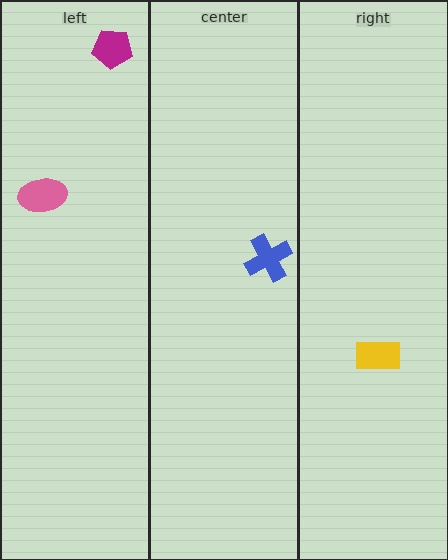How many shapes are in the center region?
1.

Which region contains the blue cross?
The center region.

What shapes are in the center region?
The blue cross.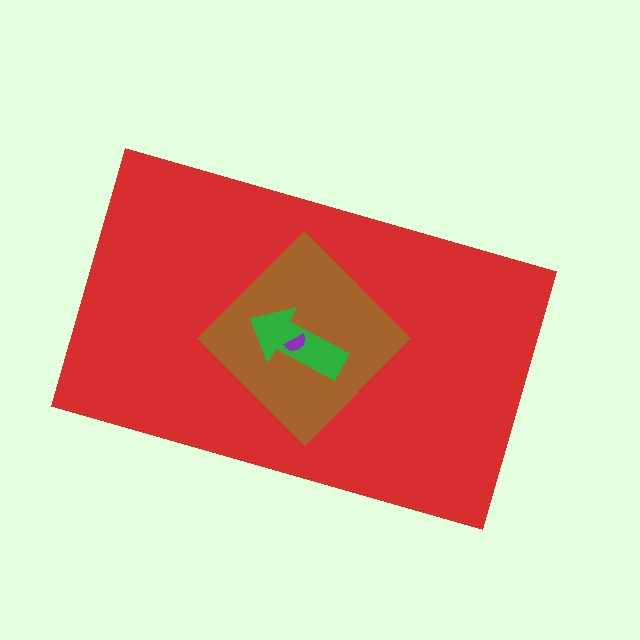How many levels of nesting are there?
4.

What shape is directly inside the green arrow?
The purple semicircle.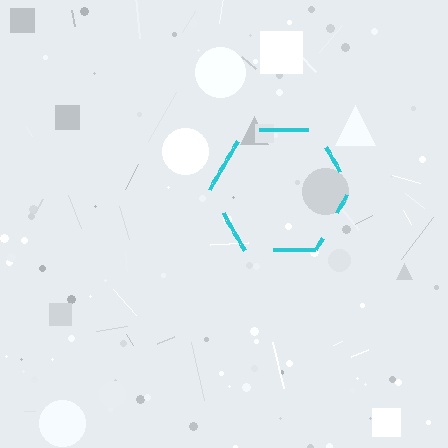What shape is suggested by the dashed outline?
The dashed outline suggests a hexagon.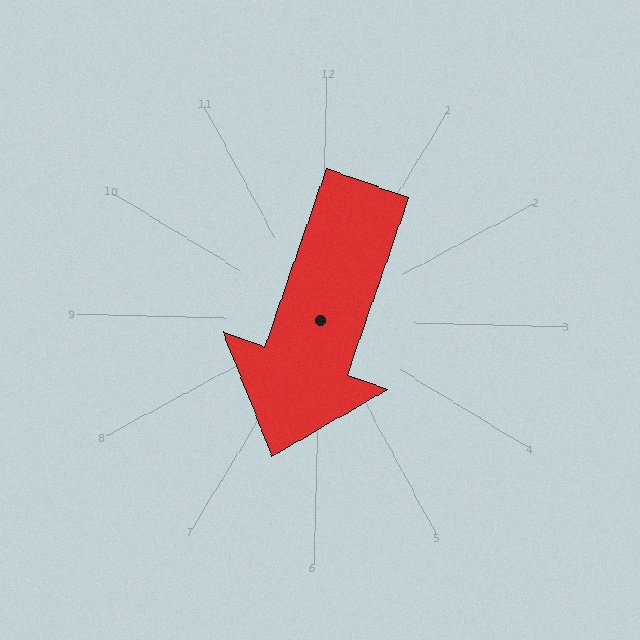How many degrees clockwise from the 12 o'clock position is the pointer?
Approximately 198 degrees.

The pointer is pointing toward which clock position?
Roughly 7 o'clock.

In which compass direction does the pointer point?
South.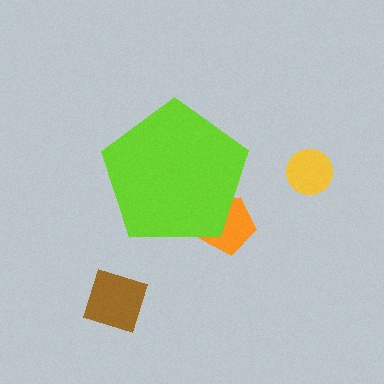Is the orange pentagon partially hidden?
Yes, the orange pentagon is partially hidden behind the lime pentagon.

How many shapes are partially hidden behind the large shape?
1 shape is partially hidden.